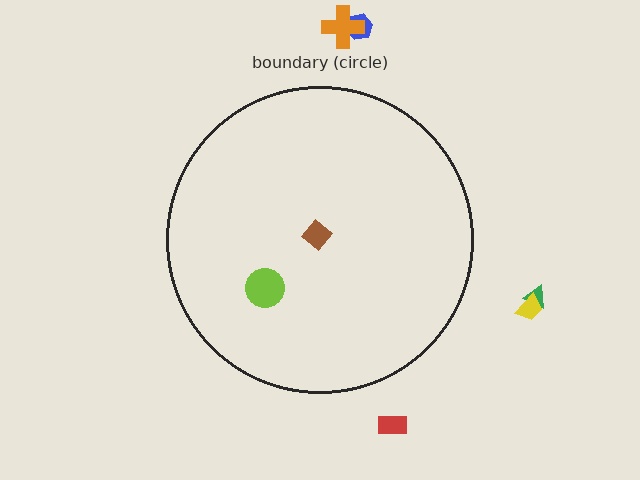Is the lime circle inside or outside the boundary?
Inside.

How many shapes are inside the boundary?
2 inside, 5 outside.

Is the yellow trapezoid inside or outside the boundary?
Outside.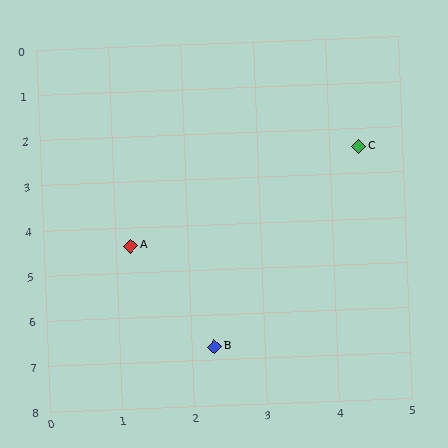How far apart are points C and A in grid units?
Points C and A are about 3.8 grid units apart.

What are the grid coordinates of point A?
Point A is at approximately (1.2, 4.4).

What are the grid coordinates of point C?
Point C is at approximately (4.4, 2.4).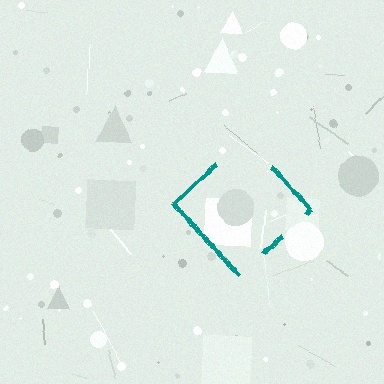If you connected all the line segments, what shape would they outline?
They would outline a diamond.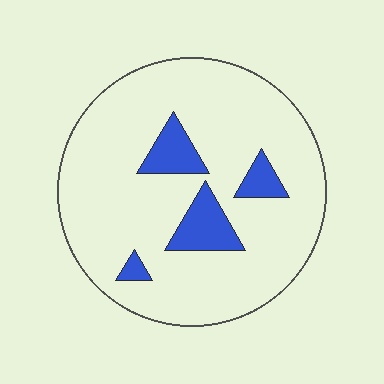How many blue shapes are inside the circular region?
4.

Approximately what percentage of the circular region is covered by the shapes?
Approximately 15%.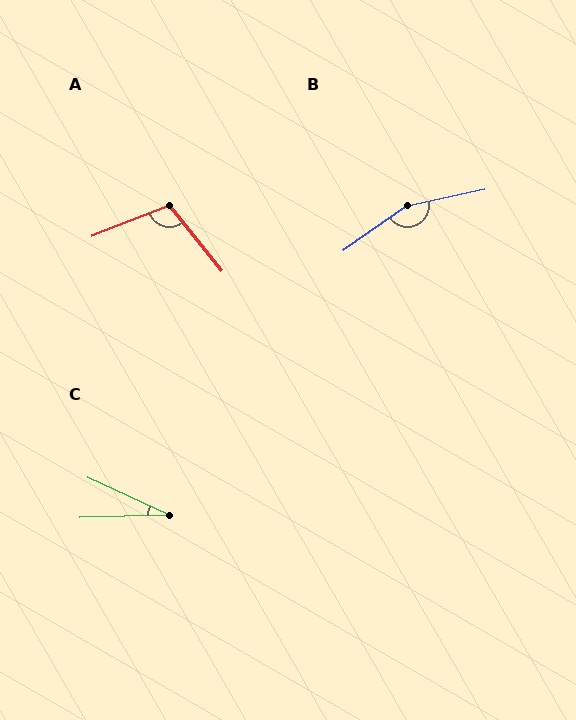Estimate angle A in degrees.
Approximately 107 degrees.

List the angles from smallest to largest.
C (27°), A (107°), B (157°).